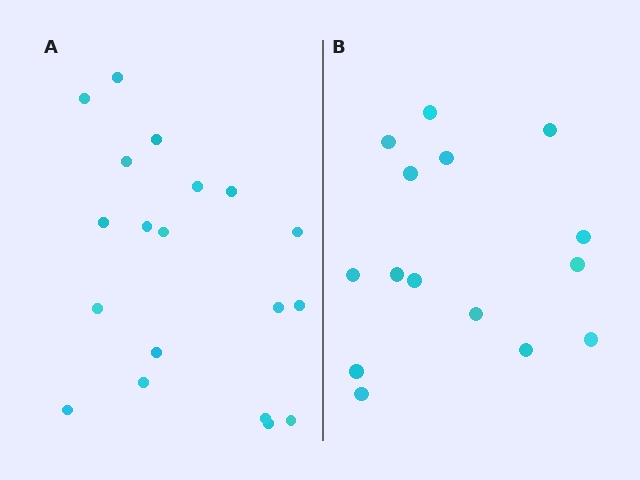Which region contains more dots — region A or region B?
Region A (the left region) has more dots.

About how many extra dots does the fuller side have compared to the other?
Region A has about 4 more dots than region B.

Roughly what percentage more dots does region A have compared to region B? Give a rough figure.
About 25% more.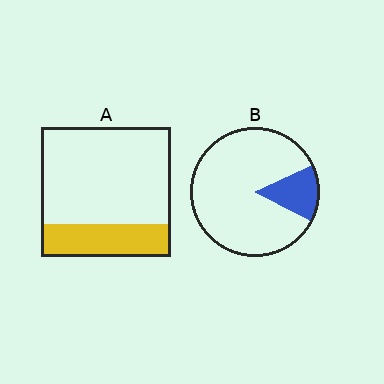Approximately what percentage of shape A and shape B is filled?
A is approximately 25% and B is approximately 15%.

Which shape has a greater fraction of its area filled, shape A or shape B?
Shape A.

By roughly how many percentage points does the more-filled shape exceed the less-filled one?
By roughly 10 percentage points (A over B).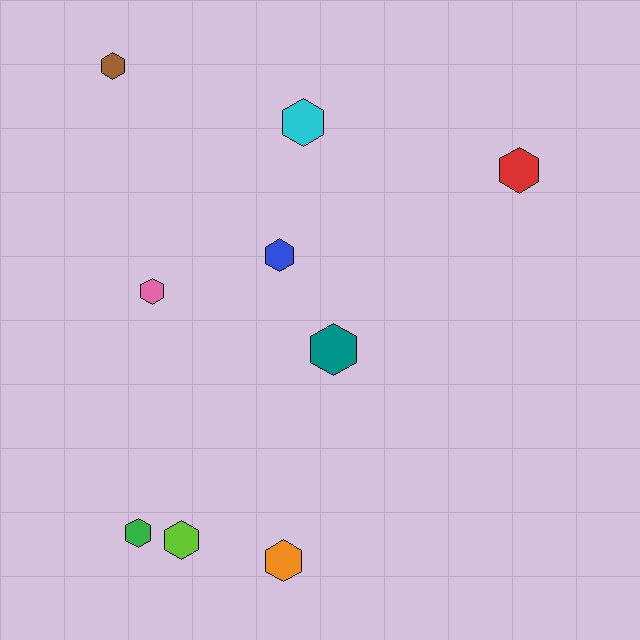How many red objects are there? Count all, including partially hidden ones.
There is 1 red object.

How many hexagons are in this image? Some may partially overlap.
There are 9 hexagons.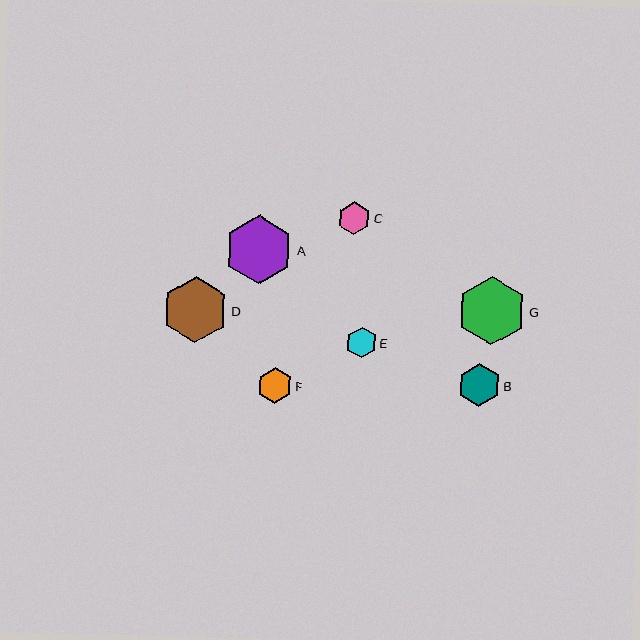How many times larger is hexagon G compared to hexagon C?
Hexagon G is approximately 2.1 times the size of hexagon C.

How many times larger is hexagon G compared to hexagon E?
Hexagon G is approximately 2.2 times the size of hexagon E.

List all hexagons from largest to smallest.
From largest to smallest: A, G, D, B, F, C, E.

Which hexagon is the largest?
Hexagon A is the largest with a size of approximately 69 pixels.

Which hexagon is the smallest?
Hexagon E is the smallest with a size of approximately 31 pixels.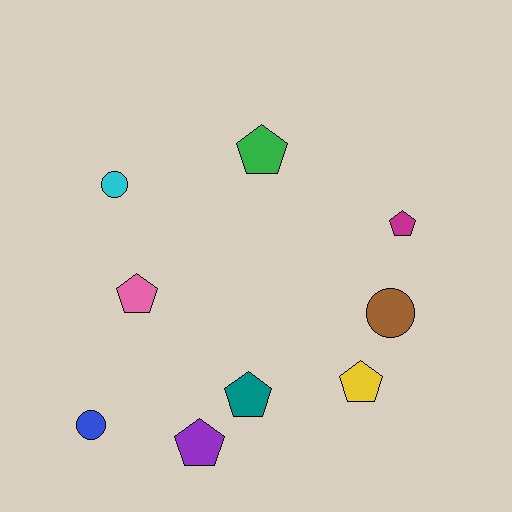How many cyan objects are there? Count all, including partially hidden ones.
There is 1 cyan object.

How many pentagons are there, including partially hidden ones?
There are 6 pentagons.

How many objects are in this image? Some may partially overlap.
There are 9 objects.